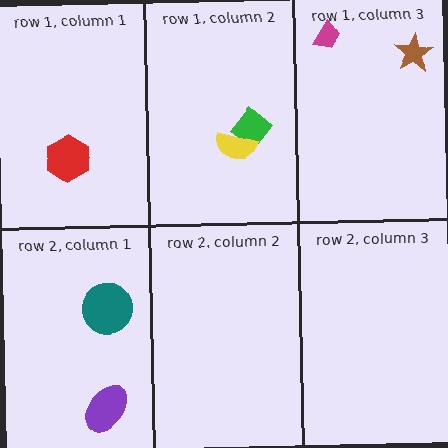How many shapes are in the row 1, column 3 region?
2.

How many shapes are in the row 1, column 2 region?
2.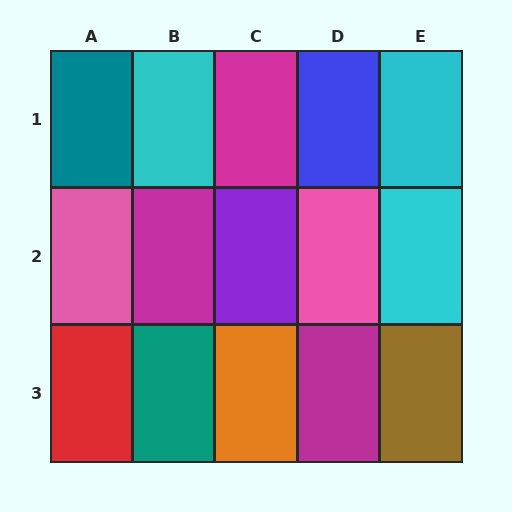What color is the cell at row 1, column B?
Cyan.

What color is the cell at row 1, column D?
Blue.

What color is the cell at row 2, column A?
Pink.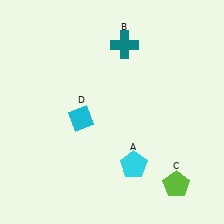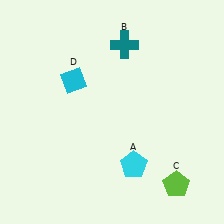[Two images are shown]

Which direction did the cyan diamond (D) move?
The cyan diamond (D) moved up.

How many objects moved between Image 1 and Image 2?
1 object moved between the two images.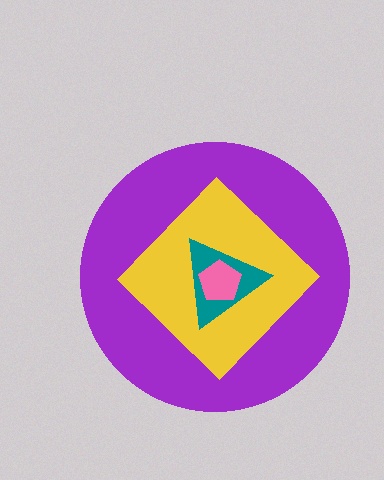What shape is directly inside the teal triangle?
The pink pentagon.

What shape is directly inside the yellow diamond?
The teal triangle.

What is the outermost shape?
The purple circle.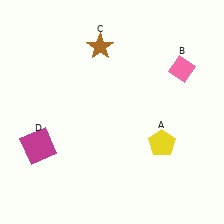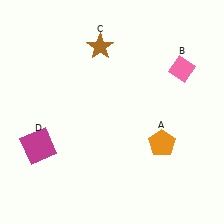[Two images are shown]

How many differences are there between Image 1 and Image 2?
There is 1 difference between the two images.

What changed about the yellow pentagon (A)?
In Image 1, A is yellow. In Image 2, it changed to orange.